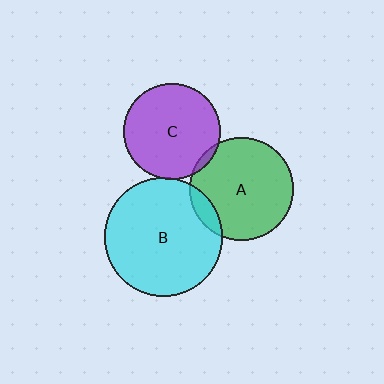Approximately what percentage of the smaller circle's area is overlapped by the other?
Approximately 5%.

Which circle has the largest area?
Circle B (cyan).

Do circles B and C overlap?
Yes.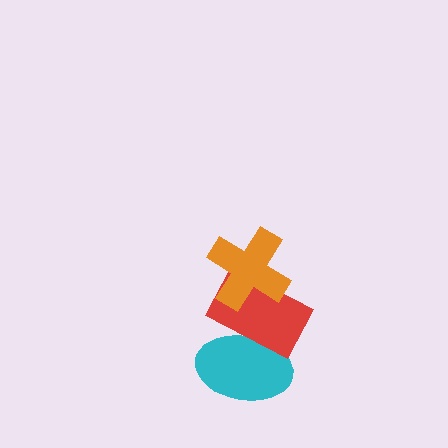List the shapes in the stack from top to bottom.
From top to bottom: the orange cross, the red rectangle, the cyan ellipse.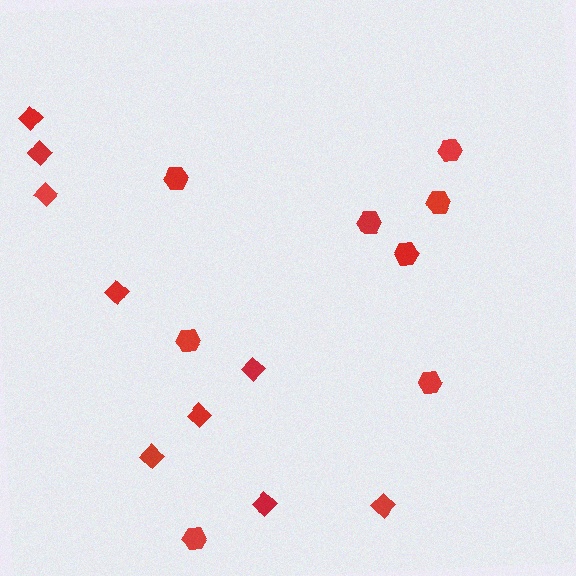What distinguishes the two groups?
There are 2 groups: one group of diamonds (9) and one group of hexagons (8).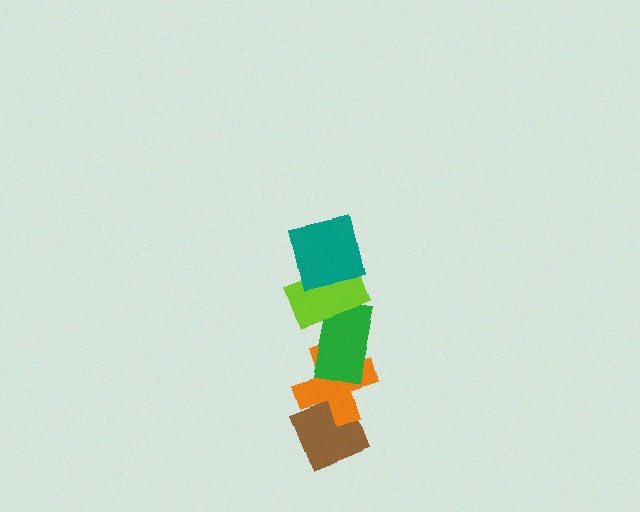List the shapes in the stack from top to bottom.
From top to bottom: the teal square, the lime rectangle, the green rectangle, the orange cross, the brown diamond.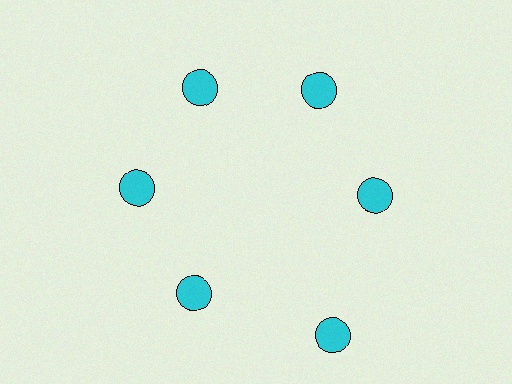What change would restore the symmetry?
The symmetry would be restored by moving it inward, back onto the ring so that all 6 circles sit at equal angles and equal distance from the center.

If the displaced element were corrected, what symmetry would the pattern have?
It would have 6-fold rotational symmetry — the pattern would map onto itself every 60 degrees.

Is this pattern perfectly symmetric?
No. The 6 cyan circles are arranged in a ring, but one element near the 5 o'clock position is pushed outward from the center, breaking the 6-fold rotational symmetry.